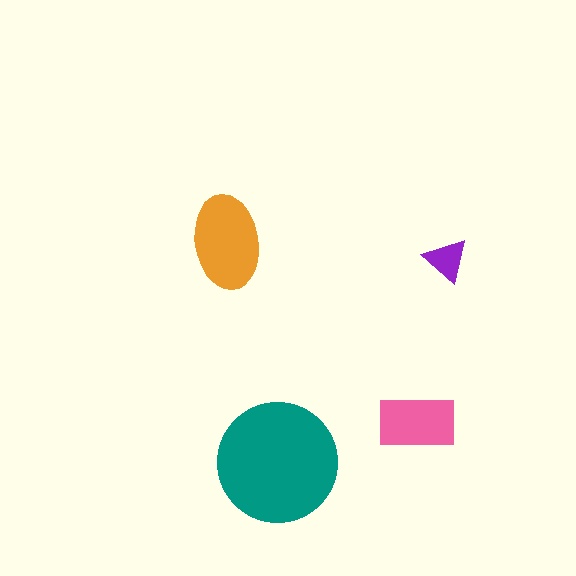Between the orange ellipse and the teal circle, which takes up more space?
The teal circle.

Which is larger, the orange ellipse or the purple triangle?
The orange ellipse.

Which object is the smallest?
The purple triangle.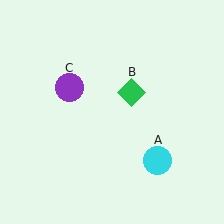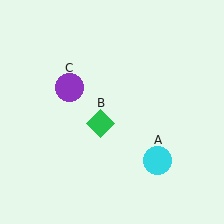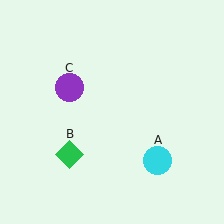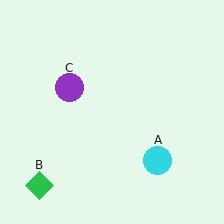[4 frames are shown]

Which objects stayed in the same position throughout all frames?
Cyan circle (object A) and purple circle (object C) remained stationary.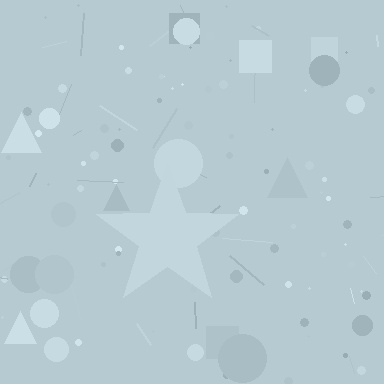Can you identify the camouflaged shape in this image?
The camouflaged shape is a star.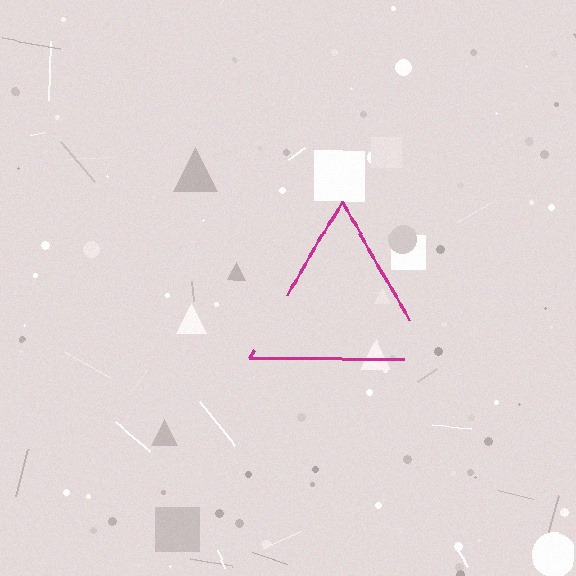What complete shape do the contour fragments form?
The contour fragments form a triangle.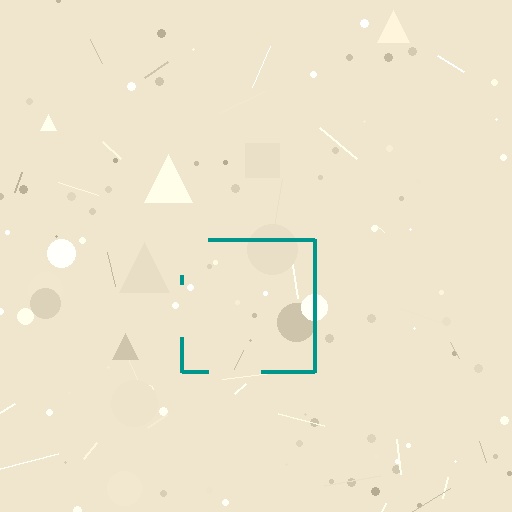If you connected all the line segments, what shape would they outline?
They would outline a square.